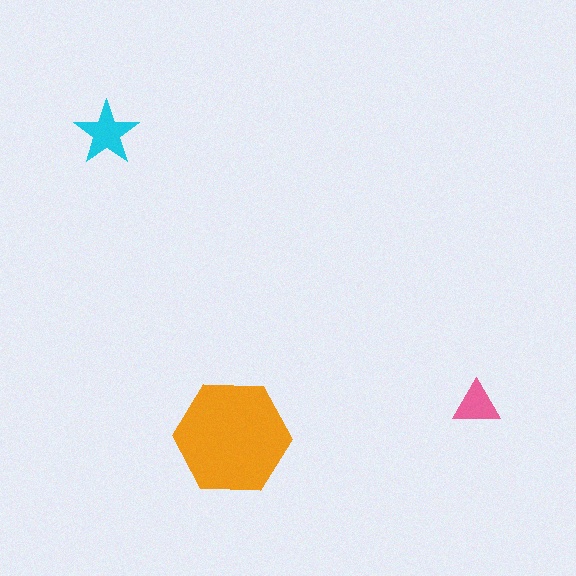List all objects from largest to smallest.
The orange hexagon, the cyan star, the pink triangle.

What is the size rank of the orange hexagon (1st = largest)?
1st.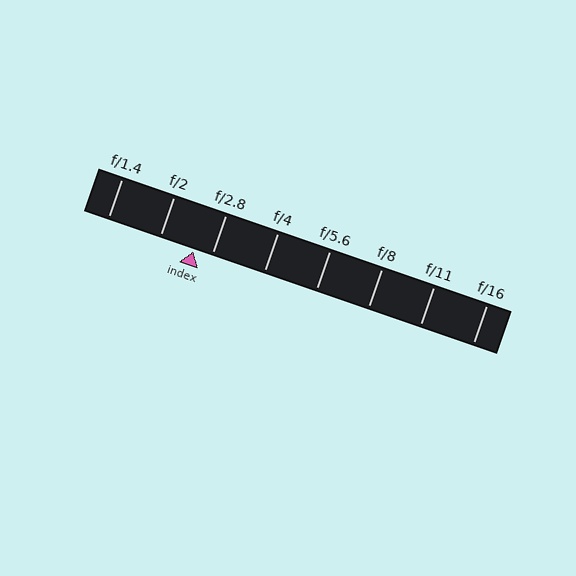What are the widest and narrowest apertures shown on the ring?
The widest aperture shown is f/1.4 and the narrowest is f/16.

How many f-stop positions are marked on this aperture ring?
There are 8 f-stop positions marked.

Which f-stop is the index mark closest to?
The index mark is closest to f/2.8.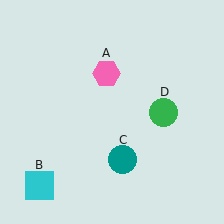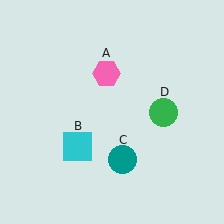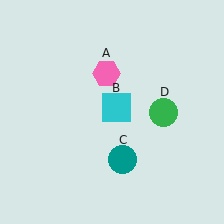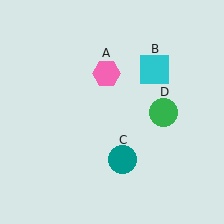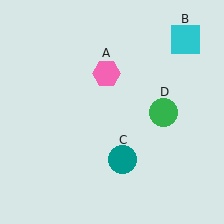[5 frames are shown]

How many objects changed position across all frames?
1 object changed position: cyan square (object B).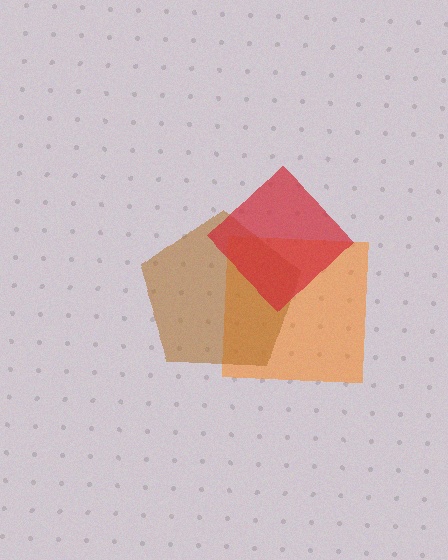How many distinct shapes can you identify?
There are 3 distinct shapes: an orange square, a brown pentagon, a red diamond.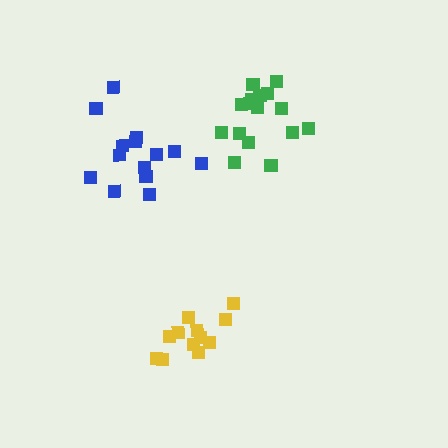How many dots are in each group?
Group 1: 16 dots, Group 2: 12 dots, Group 3: 14 dots (42 total).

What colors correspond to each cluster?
The clusters are colored: green, yellow, blue.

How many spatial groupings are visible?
There are 3 spatial groupings.